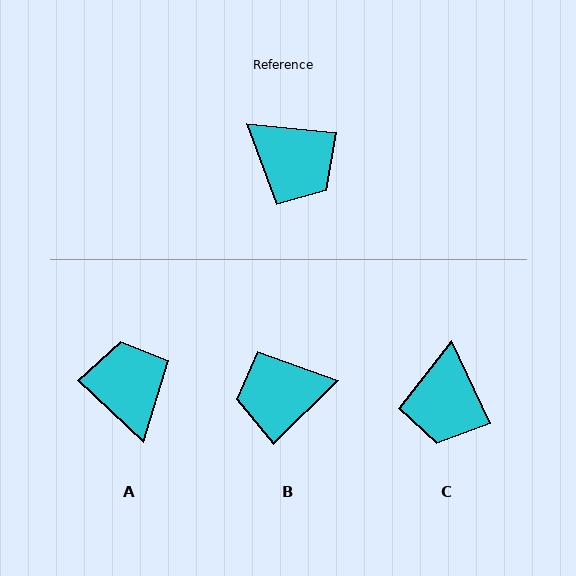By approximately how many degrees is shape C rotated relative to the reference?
Approximately 59 degrees clockwise.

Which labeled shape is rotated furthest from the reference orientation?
A, about 143 degrees away.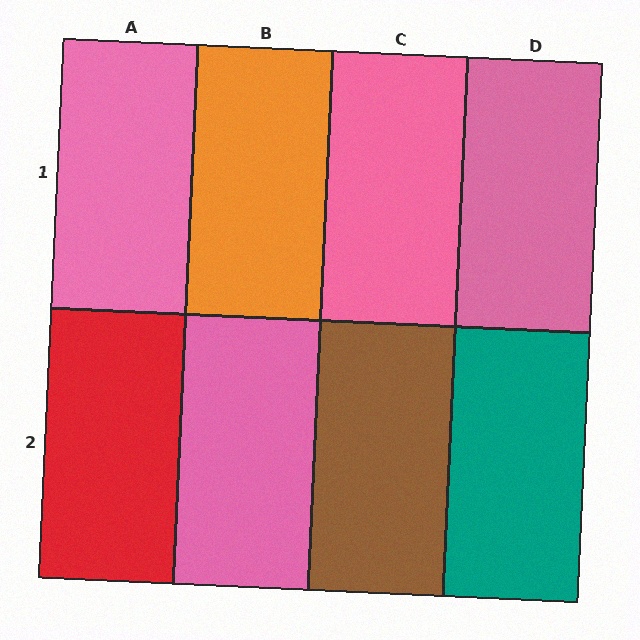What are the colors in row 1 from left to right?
Pink, orange, pink, pink.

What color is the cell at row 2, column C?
Brown.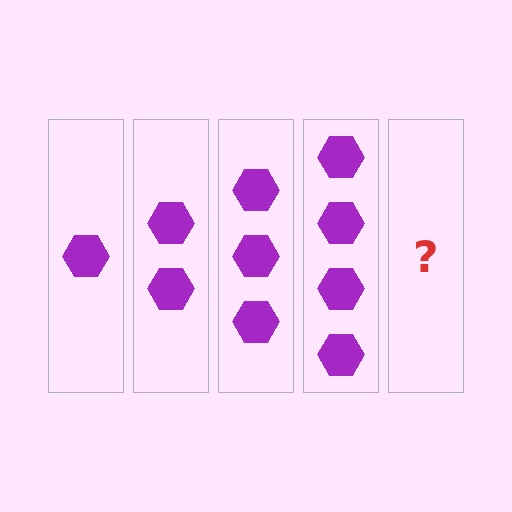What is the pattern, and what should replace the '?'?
The pattern is that each step adds one more hexagon. The '?' should be 5 hexagons.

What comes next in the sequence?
The next element should be 5 hexagons.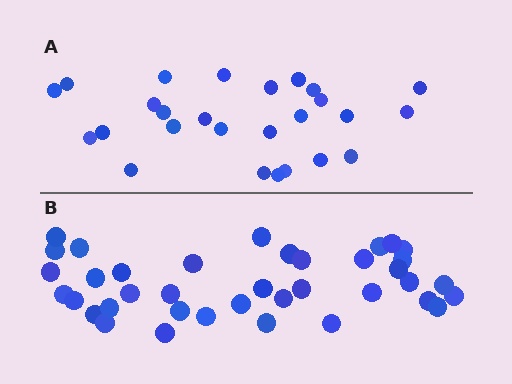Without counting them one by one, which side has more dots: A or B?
Region B (the bottom region) has more dots.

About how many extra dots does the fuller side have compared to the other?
Region B has roughly 12 or so more dots than region A.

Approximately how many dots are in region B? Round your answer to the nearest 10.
About 40 dots. (The exact count is 38, which rounds to 40.)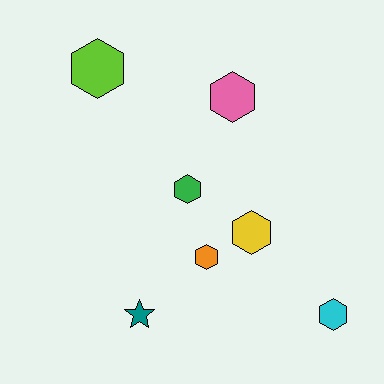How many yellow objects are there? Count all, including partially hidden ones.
There is 1 yellow object.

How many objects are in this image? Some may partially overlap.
There are 7 objects.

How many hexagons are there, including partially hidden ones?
There are 6 hexagons.